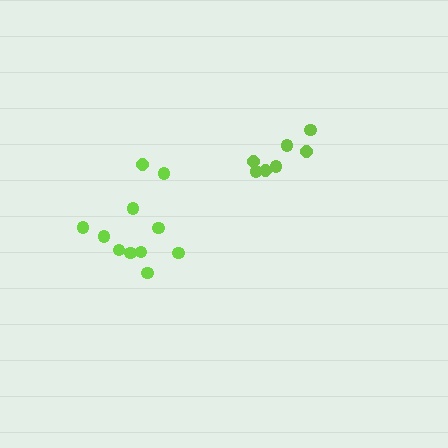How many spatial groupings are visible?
There are 2 spatial groupings.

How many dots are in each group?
Group 1: 7 dots, Group 2: 11 dots (18 total).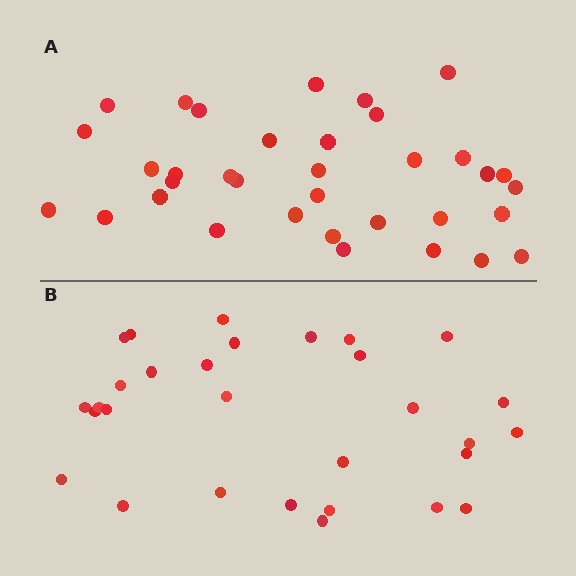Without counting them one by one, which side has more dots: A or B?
Region A (the top region) has more dots.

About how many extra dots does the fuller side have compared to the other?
Region A has about 5 more dots than region B.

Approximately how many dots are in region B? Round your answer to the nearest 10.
About 30 dots.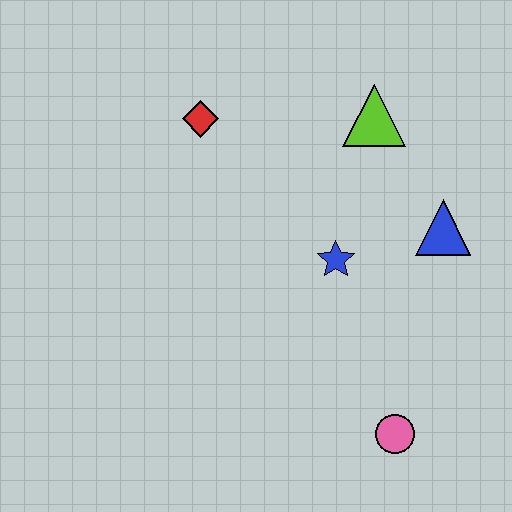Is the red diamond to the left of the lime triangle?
Yes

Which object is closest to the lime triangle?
The blue triangle is closest to the lime triangle.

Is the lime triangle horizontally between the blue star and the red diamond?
No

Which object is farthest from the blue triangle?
The red diamond is farthest from the blue triangle.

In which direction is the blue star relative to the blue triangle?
The blue star is to the left of the blue triangle.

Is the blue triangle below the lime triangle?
Yes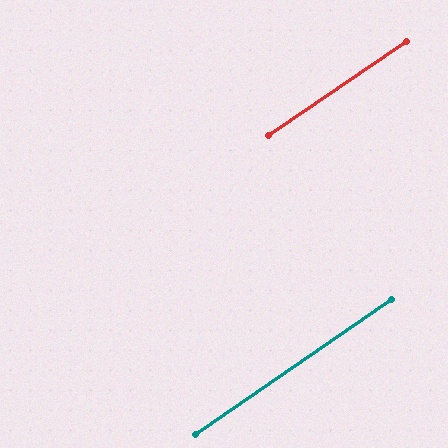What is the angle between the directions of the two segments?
Approximately 0 degrees.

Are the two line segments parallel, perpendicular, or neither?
Parallel — their directions differ by only 0.1°.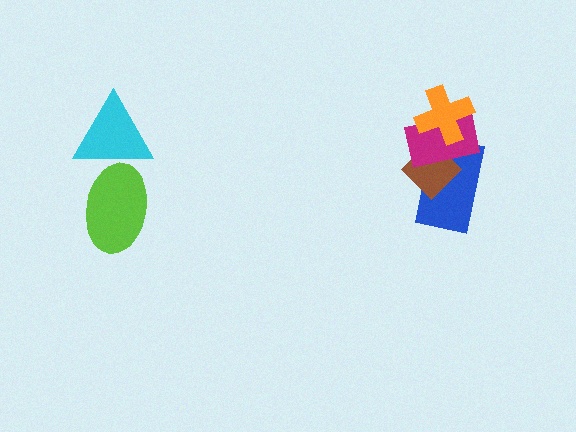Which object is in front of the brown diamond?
The magenta rectangle is in front of the brown diamond.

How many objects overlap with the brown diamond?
2 objects overlap with the brown diamond.